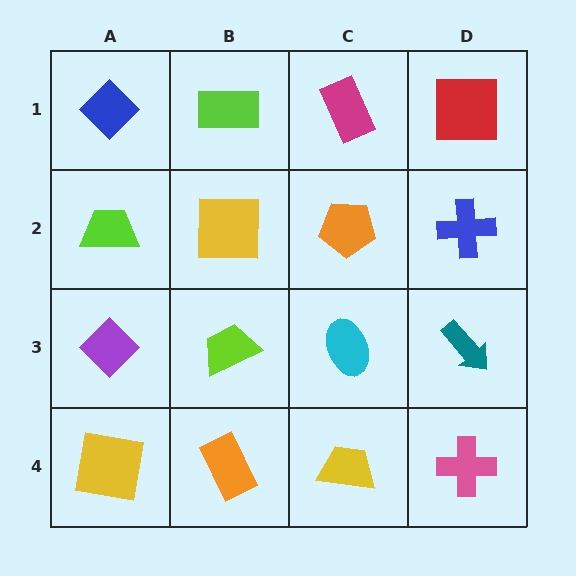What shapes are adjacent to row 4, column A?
A purple diamond (row 3, column A), an orange rectangle (row 4, column B).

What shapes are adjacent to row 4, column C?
A cyan ellipse (row 3, column C), an orange rectangle (row 4, column B), a pink cross (row 4, column D).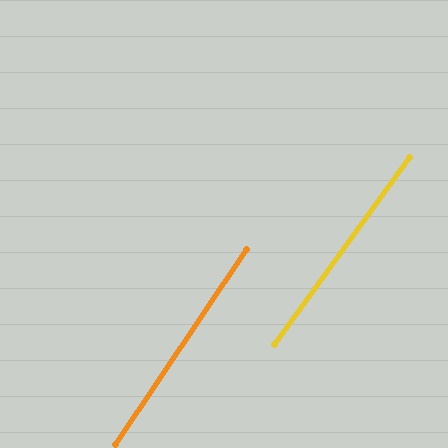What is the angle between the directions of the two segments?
Approximately 2 degrees.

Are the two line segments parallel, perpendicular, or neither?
Parallel — their directions differ by only 1.8°.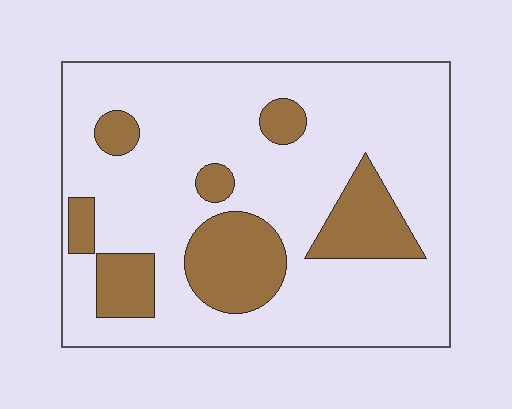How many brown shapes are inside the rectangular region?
7.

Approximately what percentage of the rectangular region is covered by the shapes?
Approximately 20%.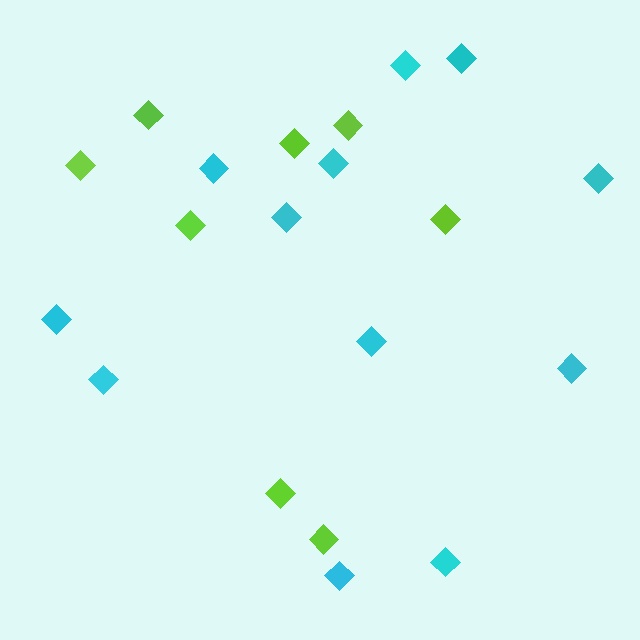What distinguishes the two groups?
There are 2 groups: one group of cyan diamonds (12) and one group of lime diamonds (8).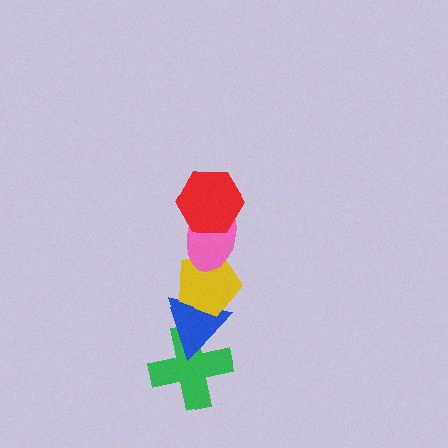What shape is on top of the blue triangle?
The yellow pentagon is on top of the blue triangle.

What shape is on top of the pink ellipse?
The red hexagon is on top of the pink ellipse.